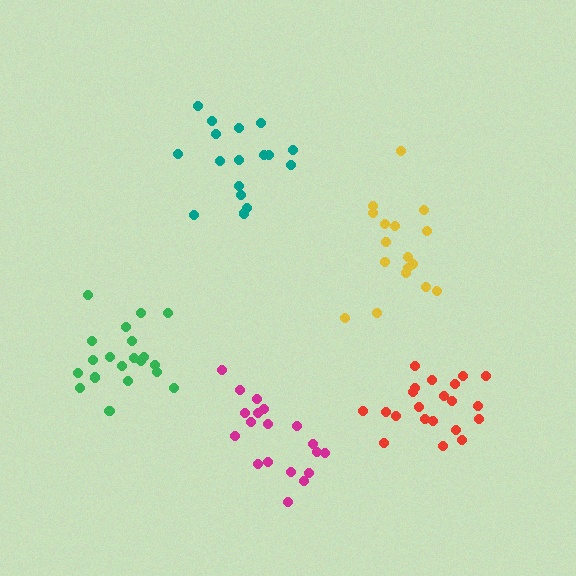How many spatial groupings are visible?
There are 5 spatial groupings.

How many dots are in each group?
Group 1: 17 dots, Group 2: 19 dots, Group 3: 20 dots, Group 4: 17 dots, Group 5: 21 dots (94 total).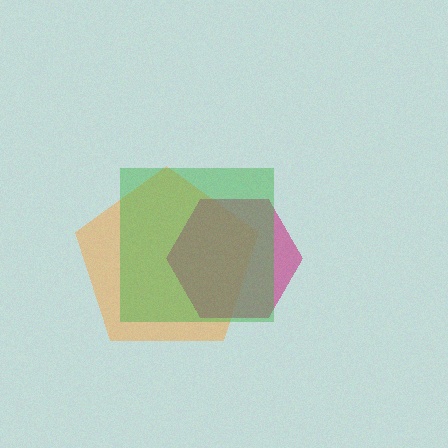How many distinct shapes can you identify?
There are 3 distinct shapes: an orange pentagon, a magenta hexagon, a green square.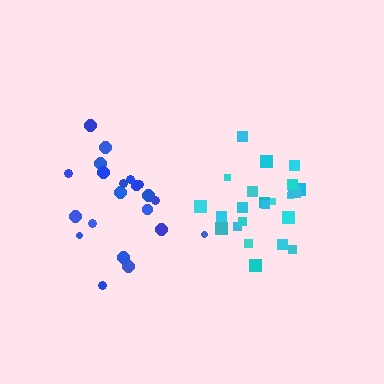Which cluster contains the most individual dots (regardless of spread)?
Cyan (23).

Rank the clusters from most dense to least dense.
cyan, blue.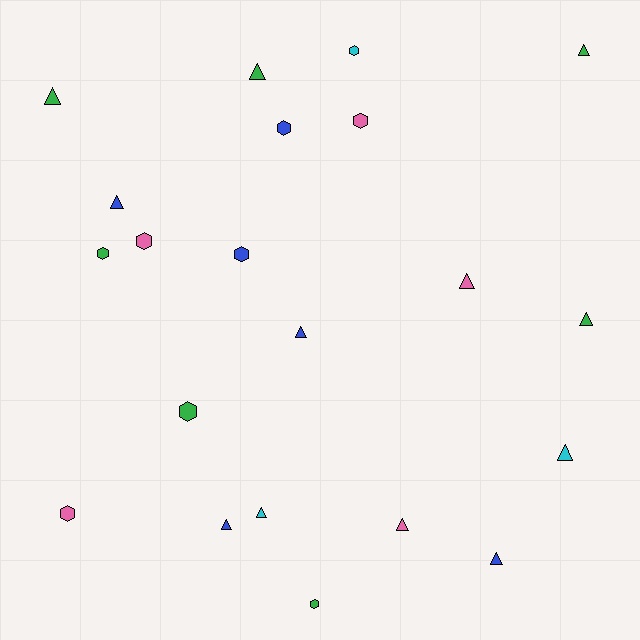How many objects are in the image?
There are 21 objects.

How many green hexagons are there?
There are 3 green hexagons.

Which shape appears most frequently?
Triangle, with 12 objects.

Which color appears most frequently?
Green, with 7 objects.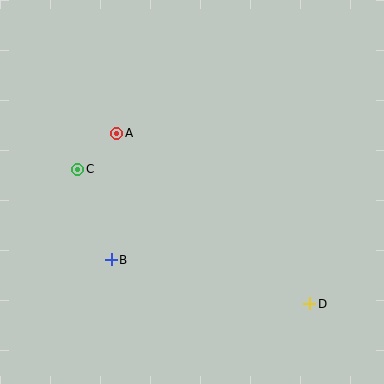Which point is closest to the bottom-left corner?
Point B is closest to the bottom-left corner.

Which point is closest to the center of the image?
Point A at (117, 133) is closest to the center.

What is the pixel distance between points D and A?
The distance between D and A is 258 pixels.